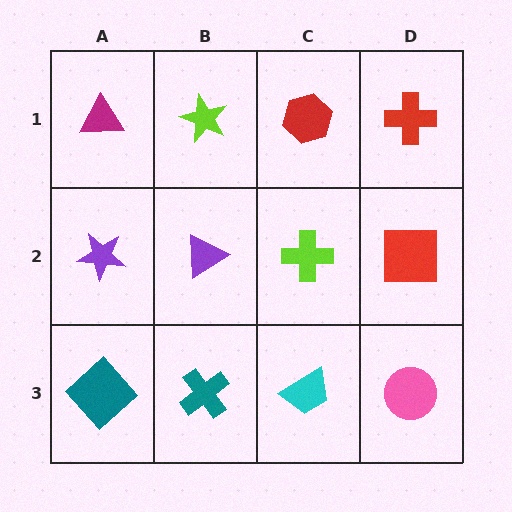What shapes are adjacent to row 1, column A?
A purple star (row 2, column A), a lime star (row 1, column B).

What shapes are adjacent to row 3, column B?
A purple triangle (row 2, column B), a teal diamond (row 3, column A), a cyan trapezoid (row 3, column C).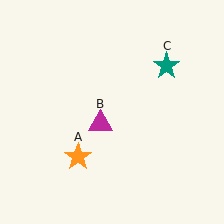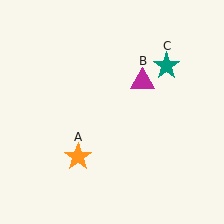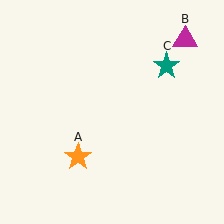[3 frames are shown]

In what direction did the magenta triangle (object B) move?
The magenta triangle (object B) moved up and to the right.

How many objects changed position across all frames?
1 object changed position: magenta triangle (object B).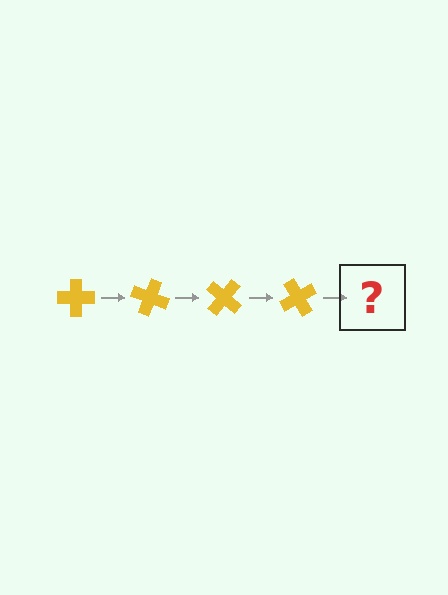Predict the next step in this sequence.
The next step is a yellow cross rotated 80 degrees.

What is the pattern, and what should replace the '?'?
The pattern is that the cross rotates 20 degrees each step. The '?' should be a yellow cross rotated 80 degrees.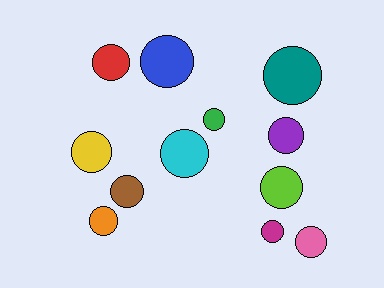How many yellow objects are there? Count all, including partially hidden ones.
There is 1 yellow object.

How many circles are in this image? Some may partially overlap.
There are 12 circles.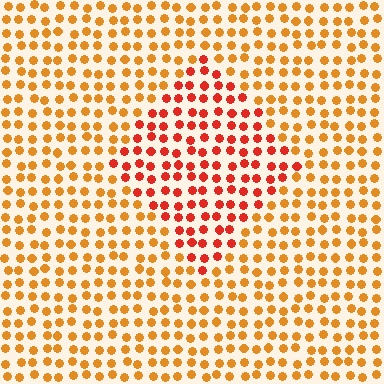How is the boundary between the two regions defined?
The boundary is defined purely by a slight shift in hue (about 32 degrees). Spacing, size, and orientation are identical on both sides.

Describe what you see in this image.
The image is filled with small orange elements in a uniform arrangement. A diamond-shaped region is visible where the elements are tinted to a slightly different hue, forming a subtle color boundary.